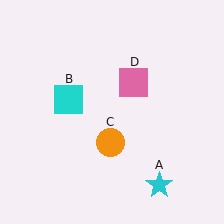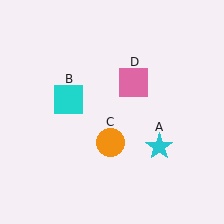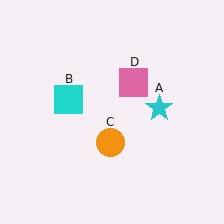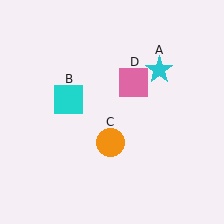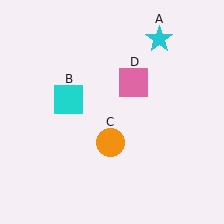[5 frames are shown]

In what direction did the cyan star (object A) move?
The cyan star (object A) moved up.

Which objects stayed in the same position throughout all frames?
Cyan square (object B) and orange circle (object C) and pink square (object D) remained stationary.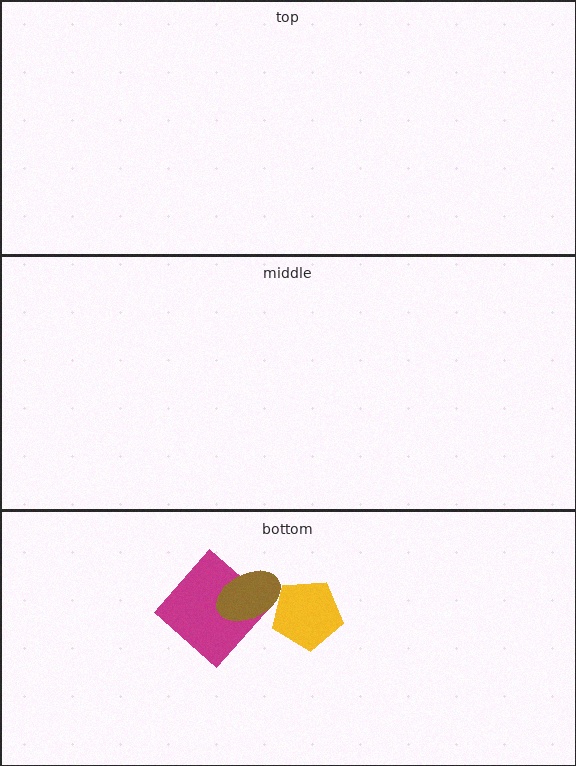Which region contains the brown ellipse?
The bottom region.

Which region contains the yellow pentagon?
The bottom region.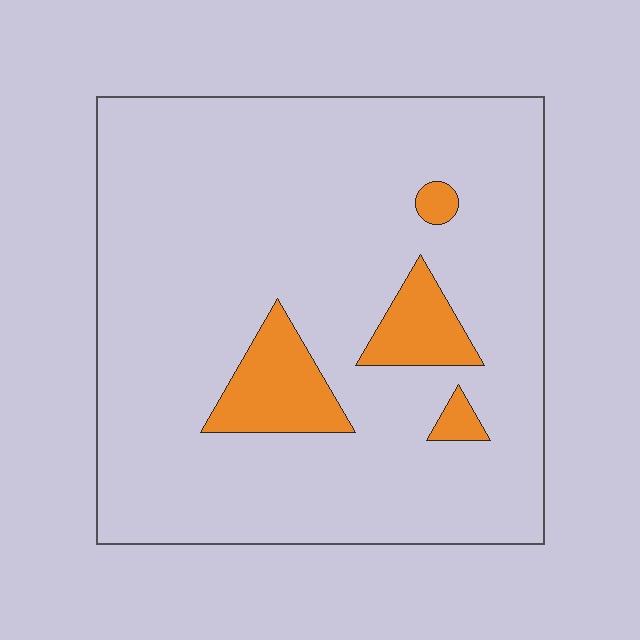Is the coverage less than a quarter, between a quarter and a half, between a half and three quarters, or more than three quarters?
Less than a quarter.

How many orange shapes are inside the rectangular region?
4.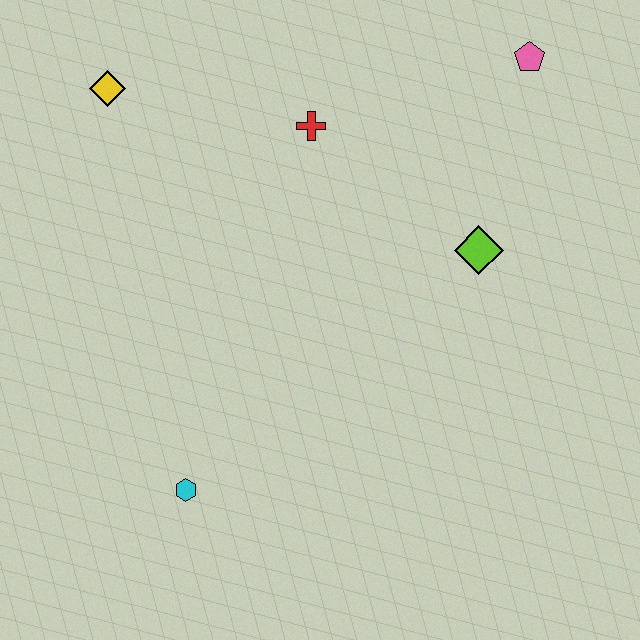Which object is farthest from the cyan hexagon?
The pink pentagon is farthest from the cyan hexagon.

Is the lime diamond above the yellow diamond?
No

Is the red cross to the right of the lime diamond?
No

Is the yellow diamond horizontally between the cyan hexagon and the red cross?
No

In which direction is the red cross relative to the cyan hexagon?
The red cross is above the cyan hexagon.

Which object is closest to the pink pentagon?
The lime diamond is closest to the pink pentagon.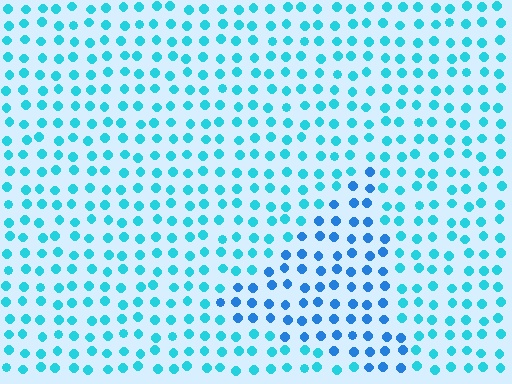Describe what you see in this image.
The image is filled with small cyan elements in a uniform arrangement. A triangle-shaped region is visible where the elements are tinted to a slightly different hue, forming a subtle color boundary.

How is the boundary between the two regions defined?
The boundary is defined purely by a slight shift in hue (about 27 degrees). Spacing, size, and orientation are identical on both sides.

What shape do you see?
I see a triangle.